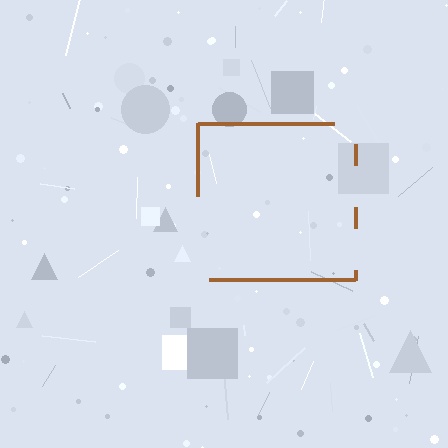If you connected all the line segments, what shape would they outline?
They would outline a square.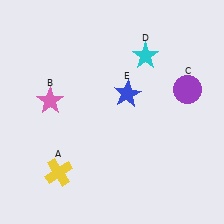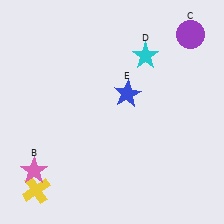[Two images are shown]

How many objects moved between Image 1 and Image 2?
3 objects moved between the two images.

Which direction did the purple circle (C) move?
The purple circle (C) moved up.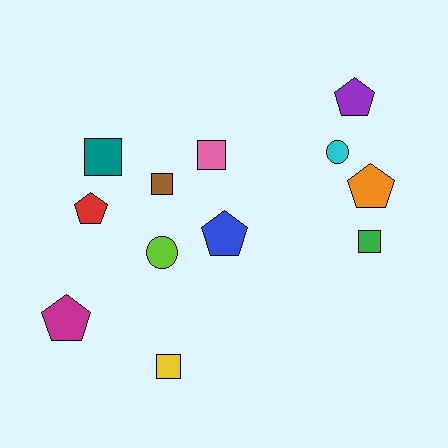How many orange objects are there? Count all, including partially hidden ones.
There is 1 orange object.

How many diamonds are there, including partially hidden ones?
There are no diamonds.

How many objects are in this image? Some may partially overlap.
There are 12 objects.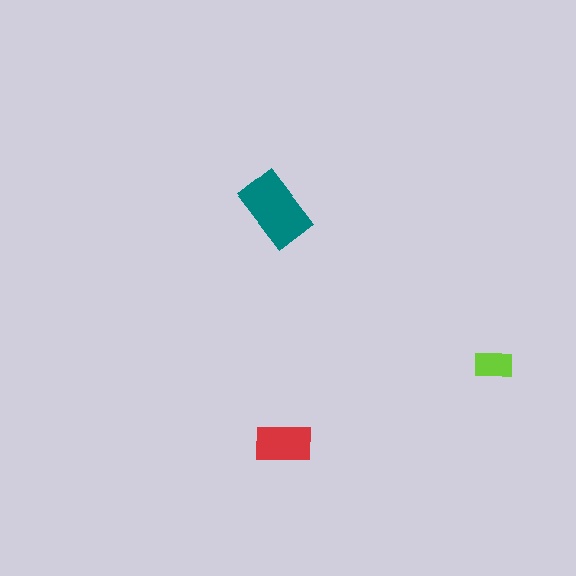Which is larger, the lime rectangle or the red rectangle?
The red one.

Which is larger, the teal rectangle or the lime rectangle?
The teal one.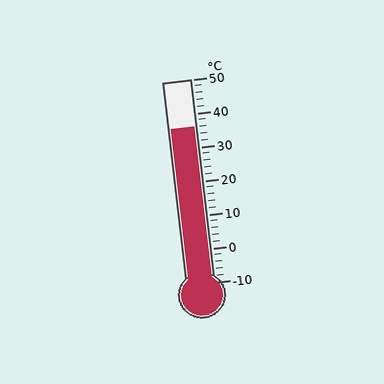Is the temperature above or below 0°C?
The temperature is above 0°C.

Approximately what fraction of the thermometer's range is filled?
The thermometer is filled to approximately 75% of its range.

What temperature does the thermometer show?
The thermometer shows approximately 36°C.